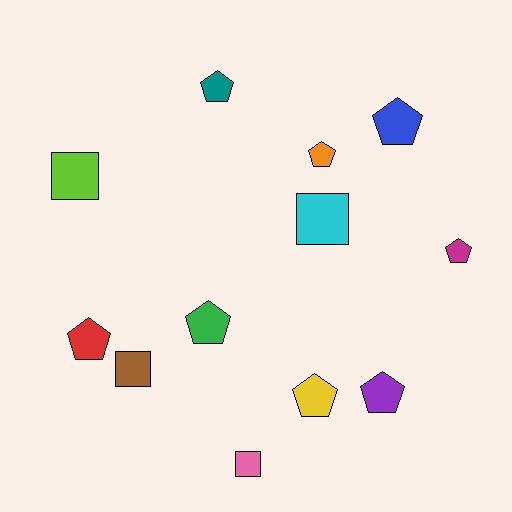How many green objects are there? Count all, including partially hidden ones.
There is 1 green object.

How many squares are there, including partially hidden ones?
There are 4 squares.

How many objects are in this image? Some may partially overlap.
There are 12 objects.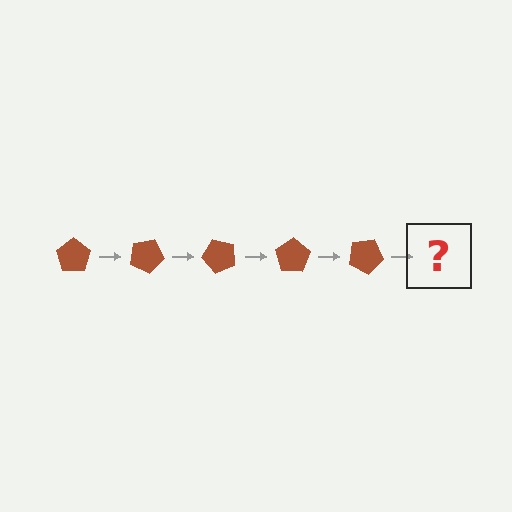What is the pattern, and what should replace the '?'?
The pattern is that the pentagon rotates 25 degrees each step. The '?' should be a brown pentagon rotated 125 degrees.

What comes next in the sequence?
The next element should be a brown pentagon rotated 125 degrees.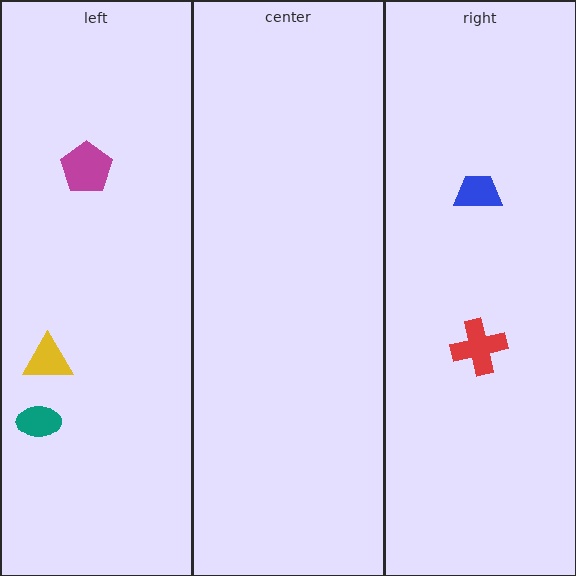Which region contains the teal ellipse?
The left region.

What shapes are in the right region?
The red cross, the blue trapezoid.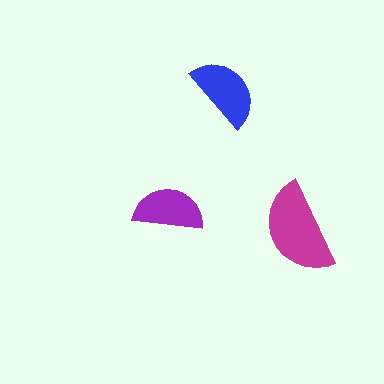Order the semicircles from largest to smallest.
the magenta one, the blue one, the purple one.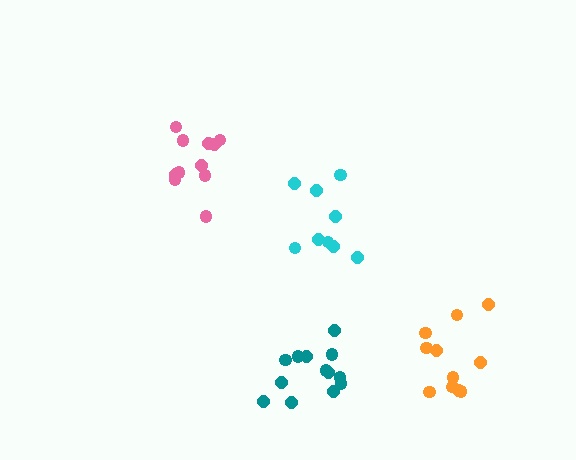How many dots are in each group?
Group 1: 9 dots, Group 2: 11 dots, Group 3: 13 dots, Group 4: 11 dots (44 total).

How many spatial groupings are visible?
There are 4 spatial groupings.